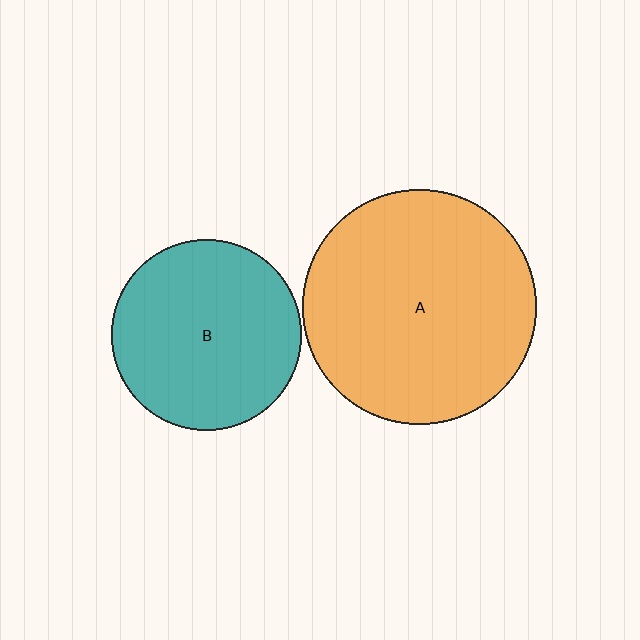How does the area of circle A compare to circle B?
Approximately 1.5 times.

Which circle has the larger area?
Circle A (orange).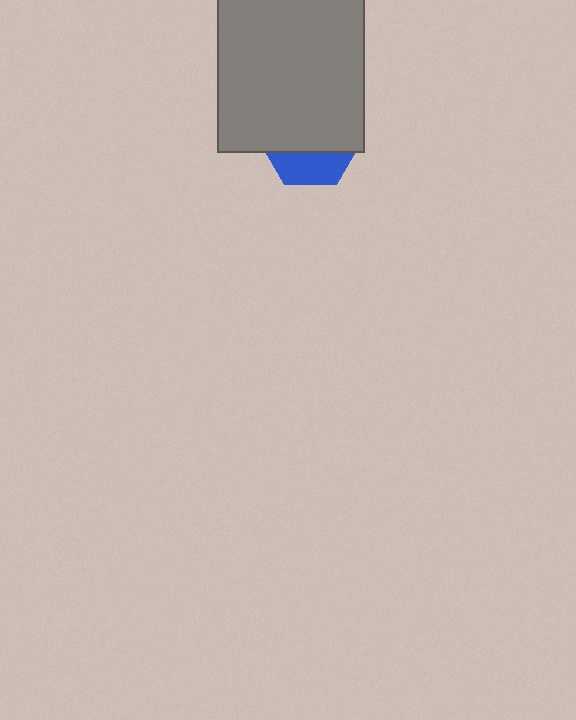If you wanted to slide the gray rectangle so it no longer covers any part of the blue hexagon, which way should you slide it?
Slide it up — that is the most direct way to separate the two shapes.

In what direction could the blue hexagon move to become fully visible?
The blue hexagon could move down. That would shift it out from behind the gray rectangle entirely.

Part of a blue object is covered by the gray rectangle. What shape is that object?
It is a hexagon.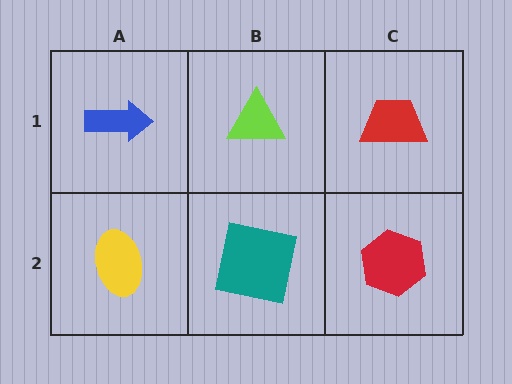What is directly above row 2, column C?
A red trapezoid.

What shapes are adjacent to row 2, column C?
A red trapezoid (row 1, column C), a teal square (row 2, column B).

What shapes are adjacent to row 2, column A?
A blue arrow (row 1, column A), a teal square (row 2, column B).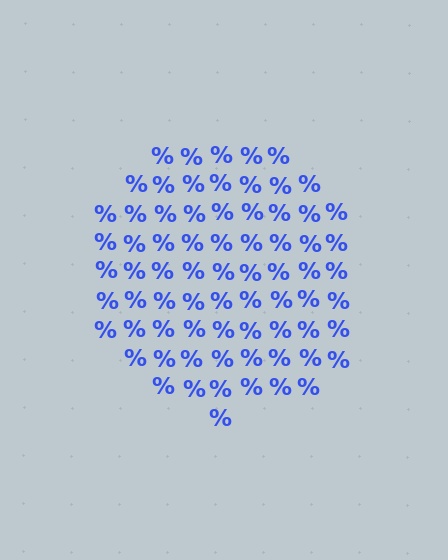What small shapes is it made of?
It is made of small percent signs.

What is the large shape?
The large shape is a circle.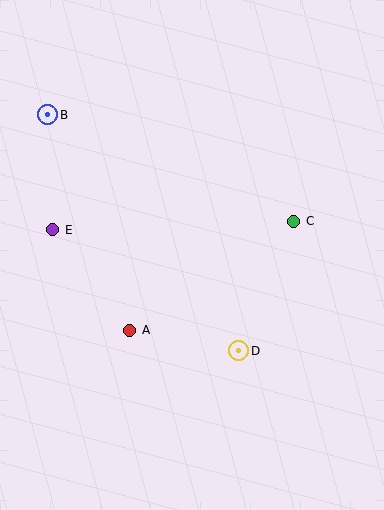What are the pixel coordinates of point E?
Point E is at (53, 230).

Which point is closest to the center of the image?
Point A at (130, 330) is closest to the center.